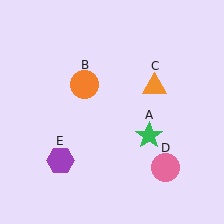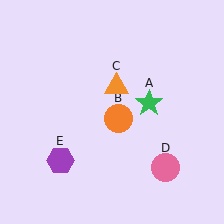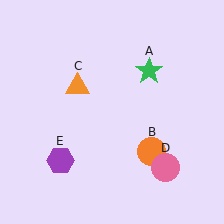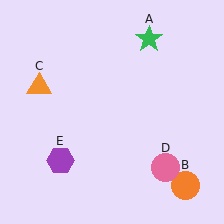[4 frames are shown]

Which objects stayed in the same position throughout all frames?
Pink circle (object D) and purple hexagon (object E) remained stationary.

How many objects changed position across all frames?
3 objects changed position: green star (object A), orange circle (object B), orange triangle (object C).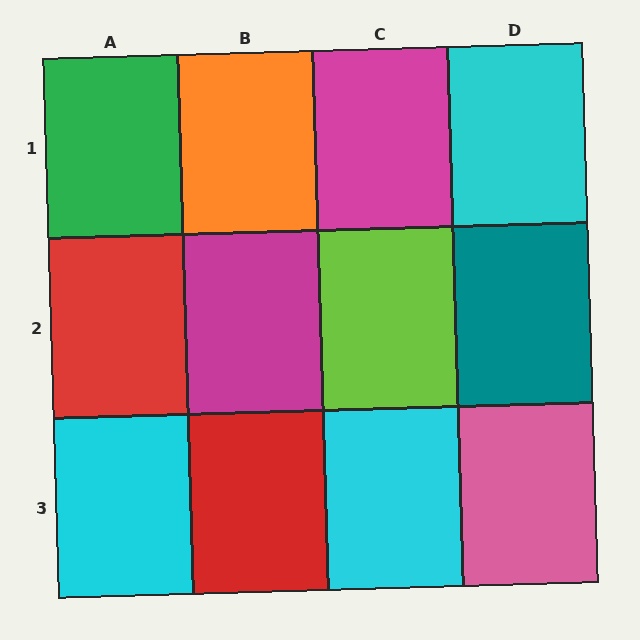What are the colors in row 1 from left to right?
Green, orange, magenta, cyan.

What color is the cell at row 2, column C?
Lime.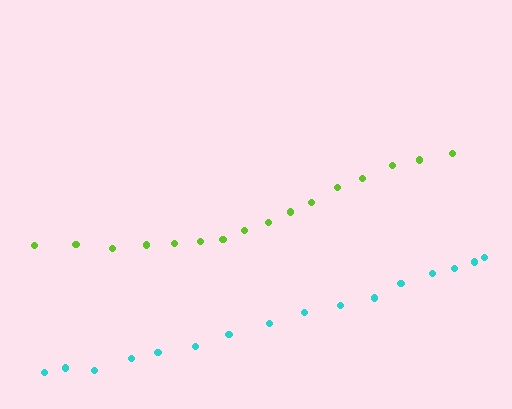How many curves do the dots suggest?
There are 2 distinct paths.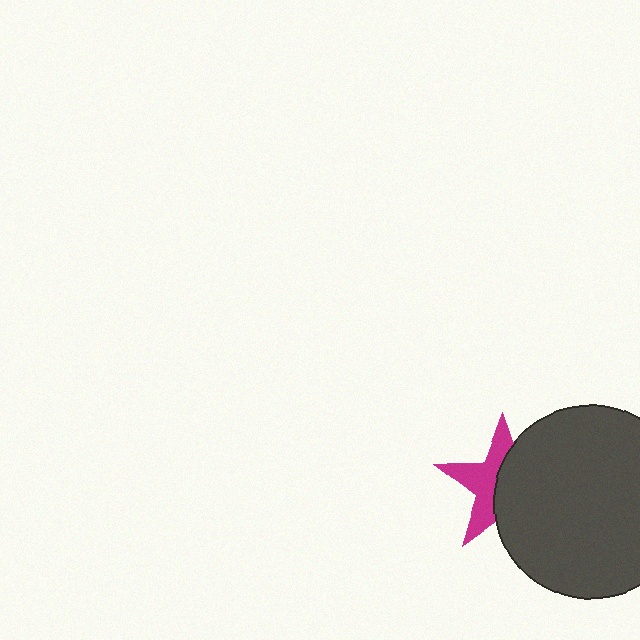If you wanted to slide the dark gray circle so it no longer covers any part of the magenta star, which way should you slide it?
Slide it right — that is the most direct way to separate the two shapes.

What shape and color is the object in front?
The object in front is a dark gray circle.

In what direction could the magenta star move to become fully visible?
The magenta star could move left. That would shift it out from behind the dark gray circle entirely.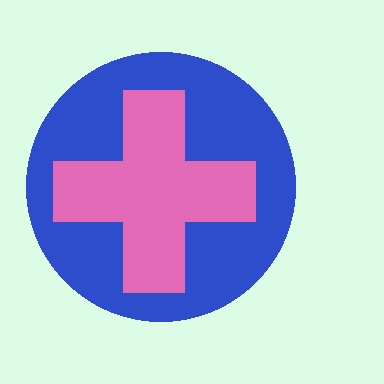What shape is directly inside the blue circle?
The pink cross.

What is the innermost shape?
The pink cross.